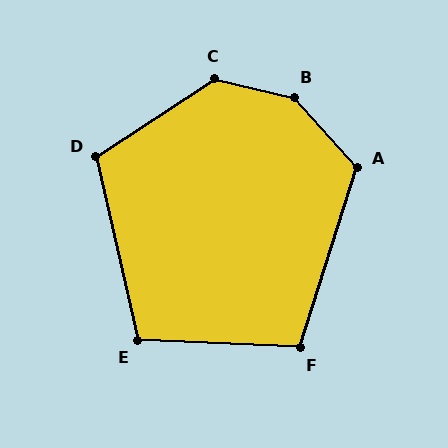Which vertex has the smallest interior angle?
F, at approximately 105 degrees.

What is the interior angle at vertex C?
Approximately 134 degrees (obtuse).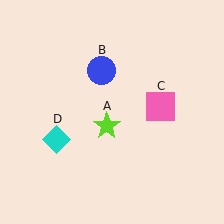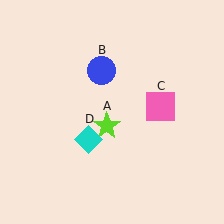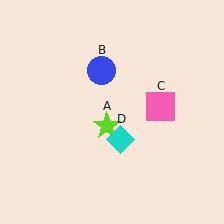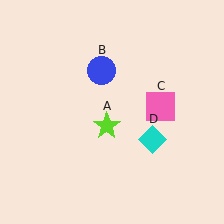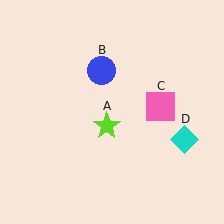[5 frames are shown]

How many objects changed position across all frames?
1 object changed position: cyan diamond (object D).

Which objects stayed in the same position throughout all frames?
Lime star (object A) and blue circle (object B) and pink square (object C) remained stationary.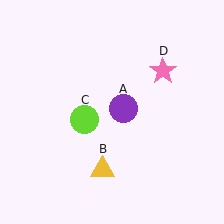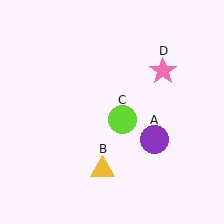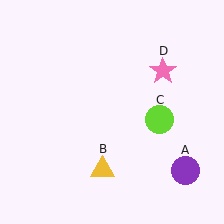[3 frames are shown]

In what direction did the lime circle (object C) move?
The lime circle (object C) moved right.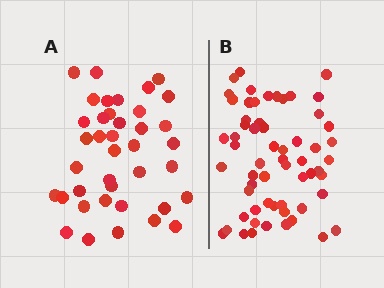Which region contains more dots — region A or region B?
Region B (the right region) has more dots.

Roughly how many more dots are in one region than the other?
Region B has approximately 20 more dots than region A.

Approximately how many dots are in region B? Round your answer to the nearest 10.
About 60 dots.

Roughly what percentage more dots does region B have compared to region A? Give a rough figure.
About 55% more.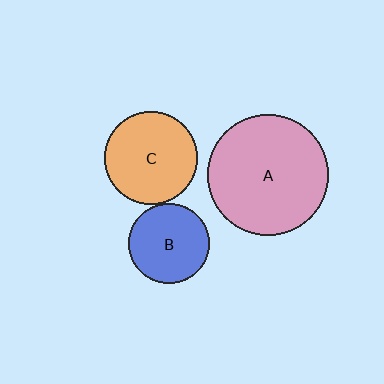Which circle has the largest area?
Circle A (pink).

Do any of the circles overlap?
No, none of the circles overlap.